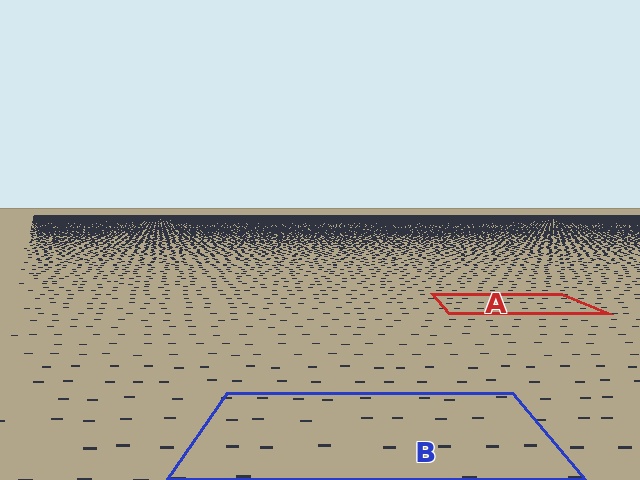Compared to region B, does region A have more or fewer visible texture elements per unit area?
Region A has more texture elements per unit area — they are packed more densely because it is farther away.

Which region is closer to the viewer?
Region B is closer. The texture elements there are larger and more spread out.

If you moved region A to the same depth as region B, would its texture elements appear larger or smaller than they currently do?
They would appear larger. At a closer depth, the same texture elements are projected at a bigger on-screen size.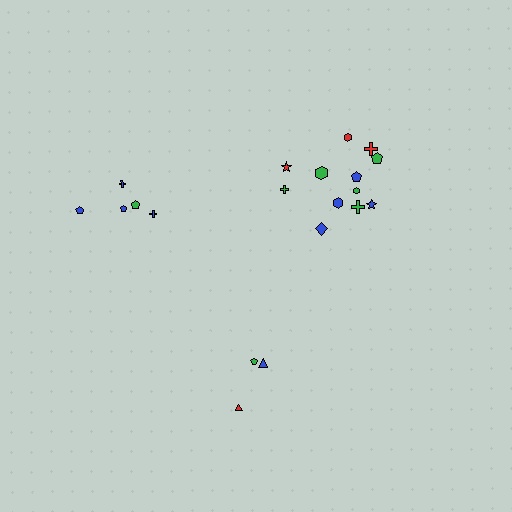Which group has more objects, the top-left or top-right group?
The top-right group.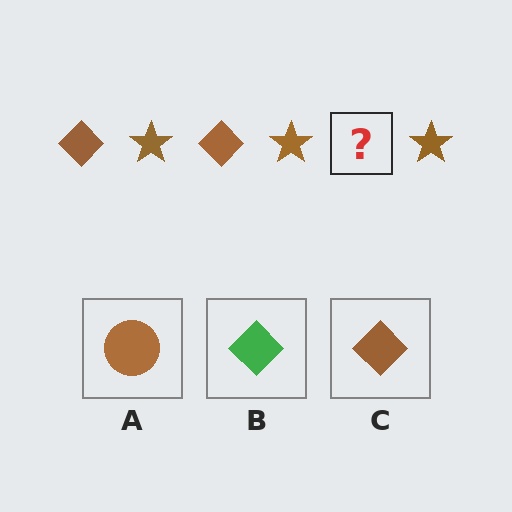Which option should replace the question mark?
Option C.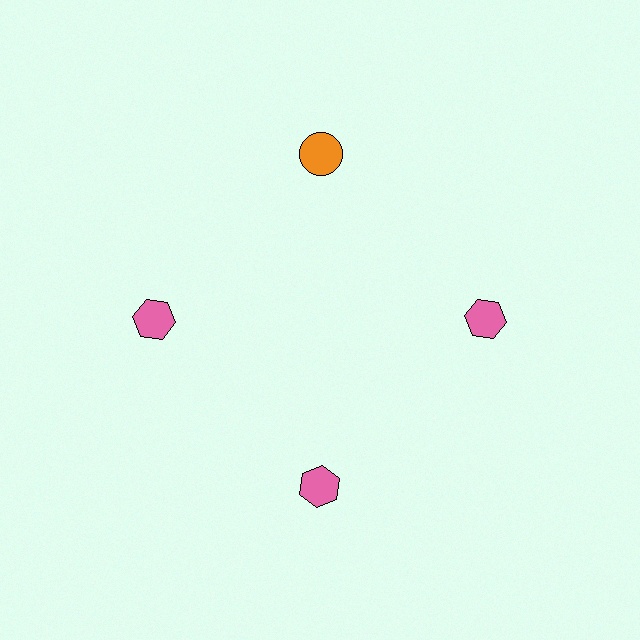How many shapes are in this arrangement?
There are 4 shapes arranged in a ring pattern.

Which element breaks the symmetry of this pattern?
The orange circle at roughly the 12 o'clock position breaks the symmetry. All other shapes are pink hexagons.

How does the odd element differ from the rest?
It differs in both color (orange instead of pink) and shape (circle instead of hexagon).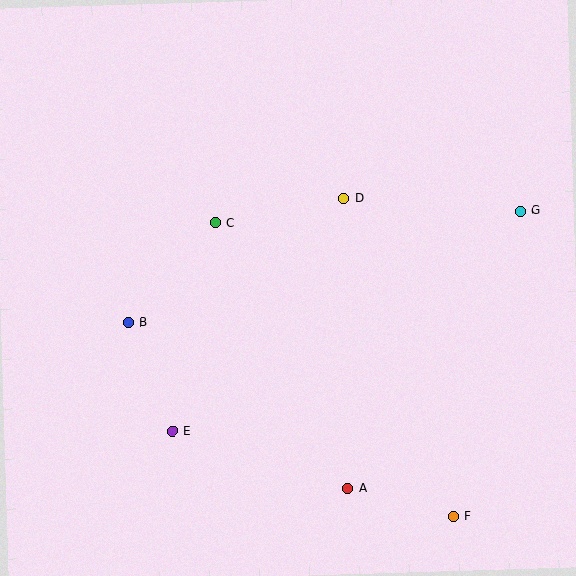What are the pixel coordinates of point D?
Point D is at (344, 198).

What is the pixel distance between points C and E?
The distance between C and E is 213 pixels.